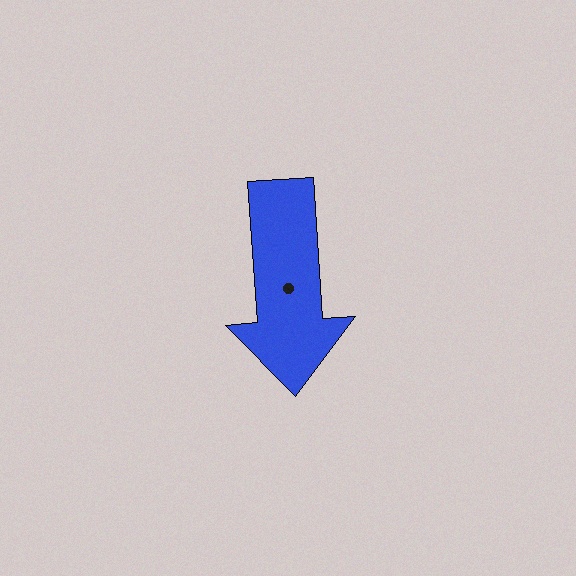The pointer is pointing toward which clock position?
Roughly 6 o'clock.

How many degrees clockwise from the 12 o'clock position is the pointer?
Approximately 176 degrees.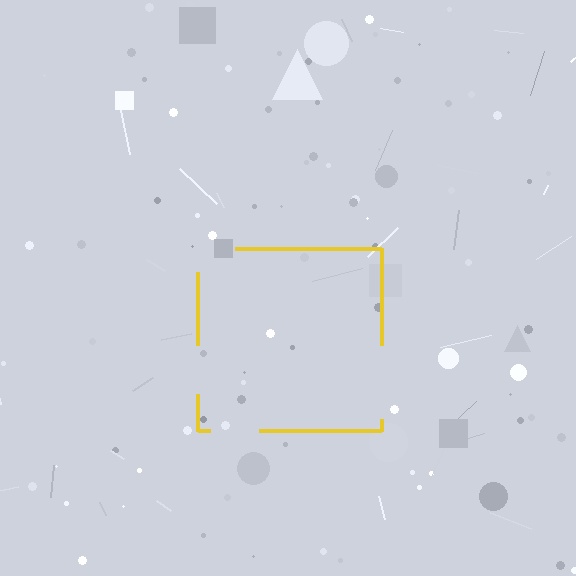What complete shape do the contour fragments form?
The contour fragments form a square.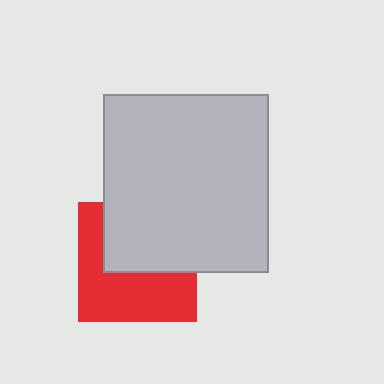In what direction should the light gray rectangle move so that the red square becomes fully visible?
The light gray rectangle should move up. That is the shortest direction to clear the overlap and leave the red square fully visible.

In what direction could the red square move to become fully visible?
The red square could move down. That would shift it out from behind the light gray rectangle entirely.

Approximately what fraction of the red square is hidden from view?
Roughly 47% of the red square is hidden behind the light gray rectangle.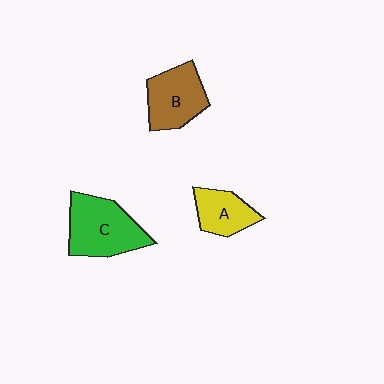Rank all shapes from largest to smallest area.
From largest to smallest: C (green), B (brown), A (yellow).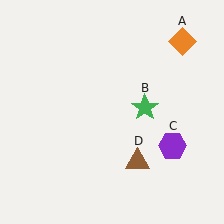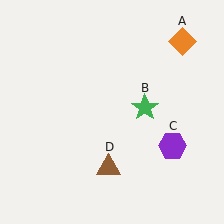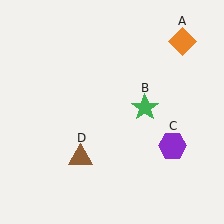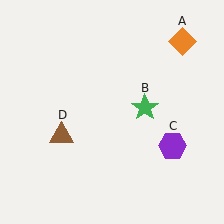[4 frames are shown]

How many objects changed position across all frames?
1 object changed position: brown triangle (object D).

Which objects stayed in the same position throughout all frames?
Orange diamond (object A) and green star (object B) and purple hexagon (object C) remained stationary.